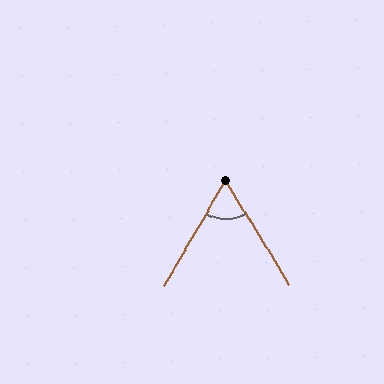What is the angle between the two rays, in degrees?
Approximately 61 degrees.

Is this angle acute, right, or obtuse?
It is acute.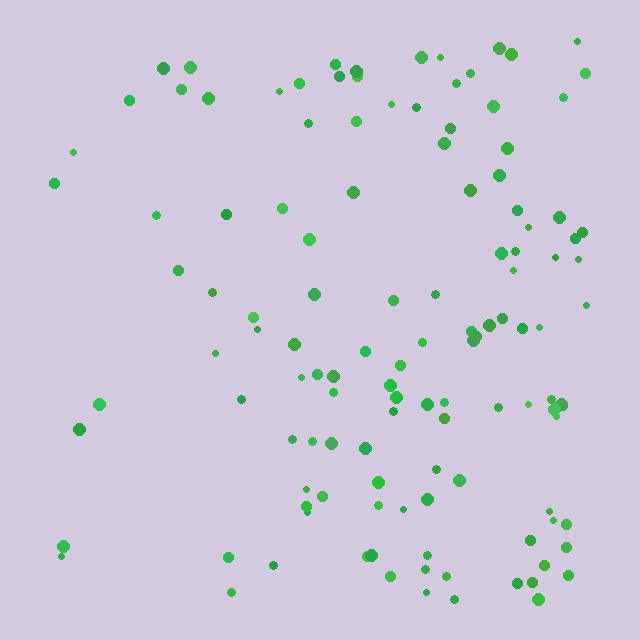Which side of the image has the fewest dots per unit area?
The left.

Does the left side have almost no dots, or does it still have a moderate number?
Still a moderate number, just noticeably fewer than the right.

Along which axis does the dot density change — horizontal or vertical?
Horizontal.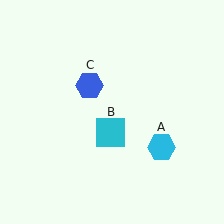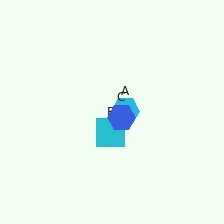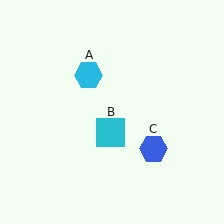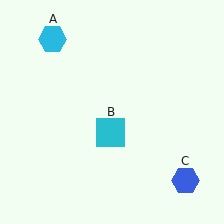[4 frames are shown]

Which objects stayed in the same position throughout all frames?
Cyan square (object B) remained stationary.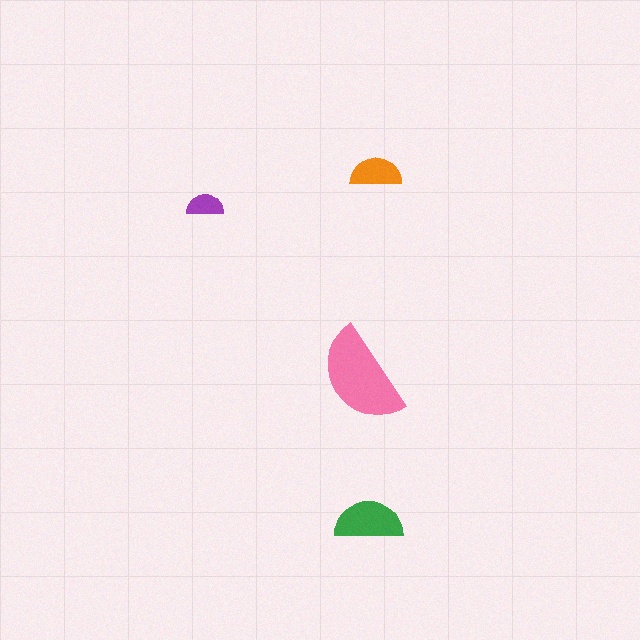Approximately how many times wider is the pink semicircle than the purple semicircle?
About 2.5 times wider.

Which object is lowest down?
The green semicircle is bottommost.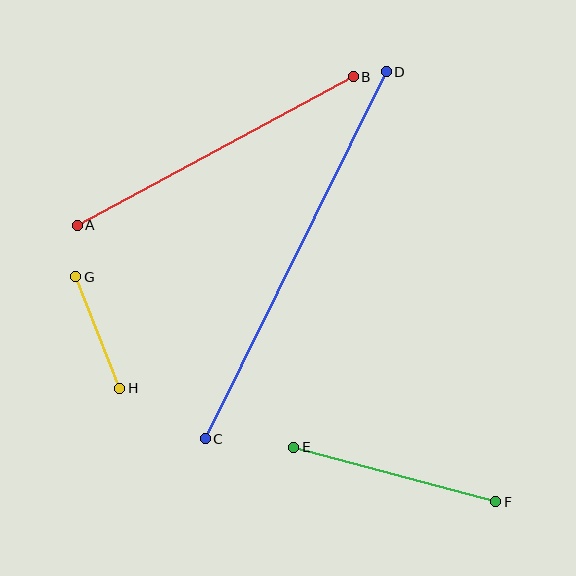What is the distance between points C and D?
The distance is approximately 409 pixels.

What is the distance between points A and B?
The distance is approximately 313 pixels.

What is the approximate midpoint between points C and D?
The midpoint is at approximately (296, 255) pixels.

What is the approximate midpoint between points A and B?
The midpoint is at approximately (215, 151) pixels.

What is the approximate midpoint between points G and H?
The midpoint is at approximately (98, 333) pixels.